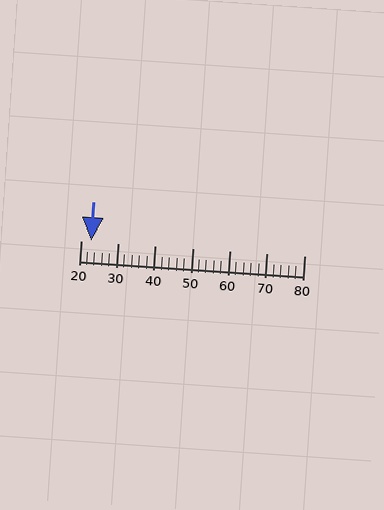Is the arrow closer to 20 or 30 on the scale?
The arrow is closer to 20.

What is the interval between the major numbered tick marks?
The major tick marks are spaced 10 units apart.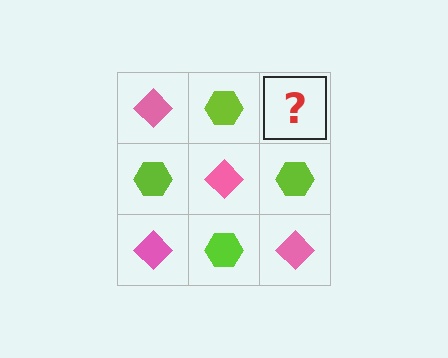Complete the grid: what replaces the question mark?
The question mark should be replaced with a pink diamond.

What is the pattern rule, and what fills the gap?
The rule is that it alternates pink diamond and lime hexagon in a checkerboard pattern. The gap should be filled with a pink diamond.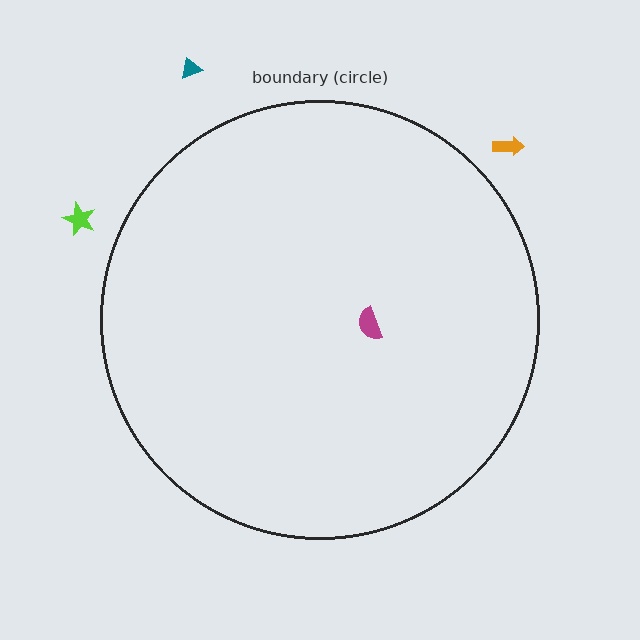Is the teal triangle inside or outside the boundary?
Outside.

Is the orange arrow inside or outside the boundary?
Outside.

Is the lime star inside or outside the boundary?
Outside.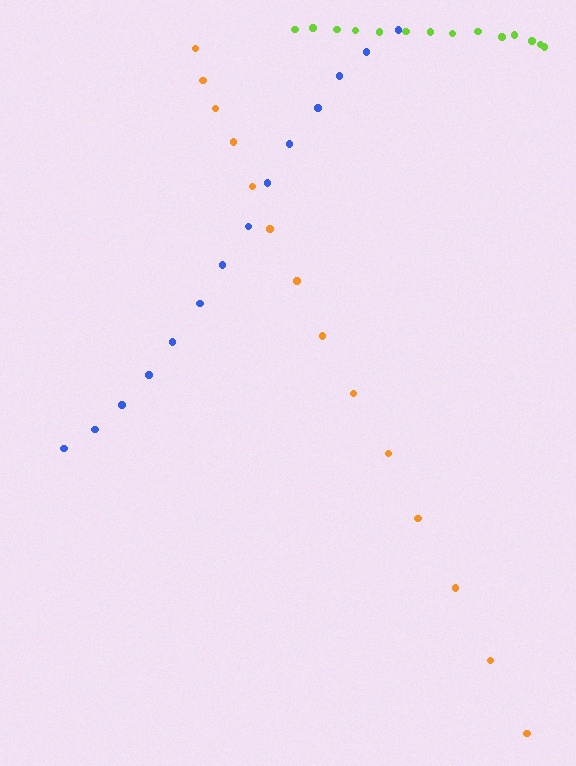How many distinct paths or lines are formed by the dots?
There are 3 distinct paths.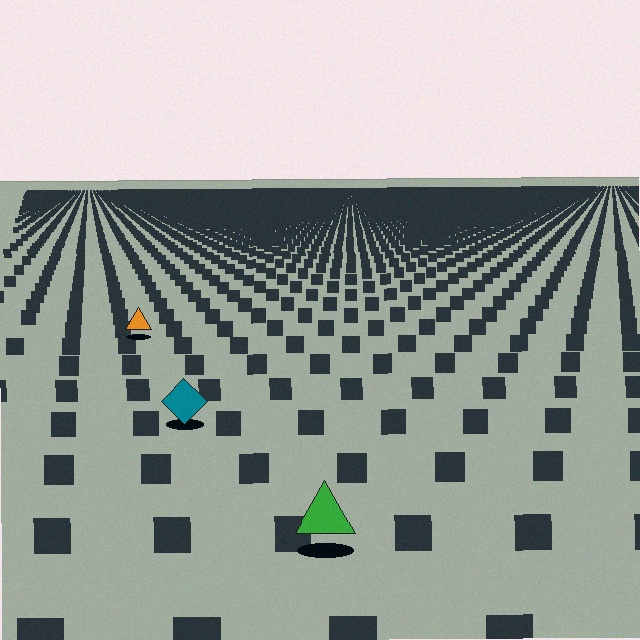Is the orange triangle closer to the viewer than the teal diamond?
No. The teal diamond is closer — you can tell from the texture gradient: the ground texture is coarser near it.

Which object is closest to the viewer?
The green triangle is closest. The texture marks near it are larger and more spread out.